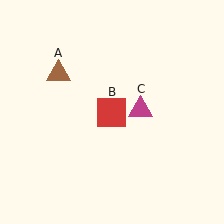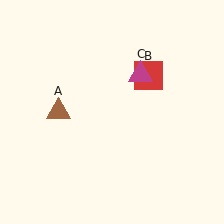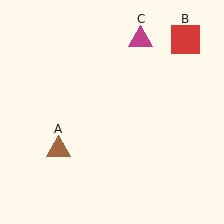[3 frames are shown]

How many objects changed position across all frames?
3 objects changed position: brown triangle (object A), red square (object B), magenta triangle (object C).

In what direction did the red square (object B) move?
The red square (object B) moved up and to the right.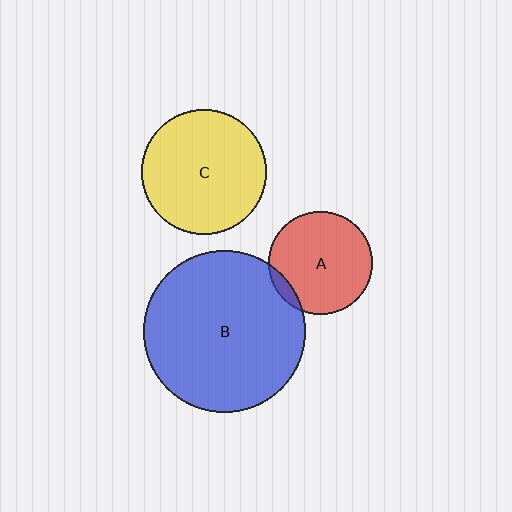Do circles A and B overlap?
Yes.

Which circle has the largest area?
Circle B (blue).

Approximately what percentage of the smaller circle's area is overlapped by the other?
Approximately 5%.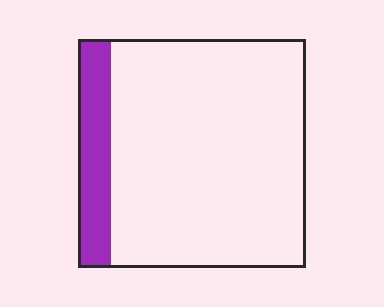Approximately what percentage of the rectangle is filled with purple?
Approximately 15%.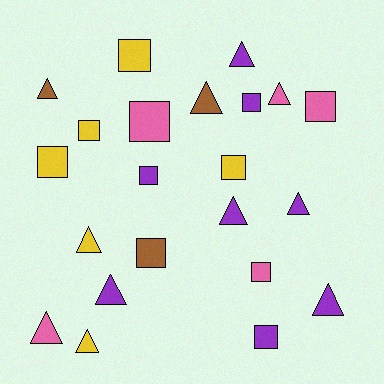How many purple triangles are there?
There are 5 purple triangles.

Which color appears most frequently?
Purple, with 8 objects.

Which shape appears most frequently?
Triangle, with 11 objects.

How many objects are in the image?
There are 22 objects.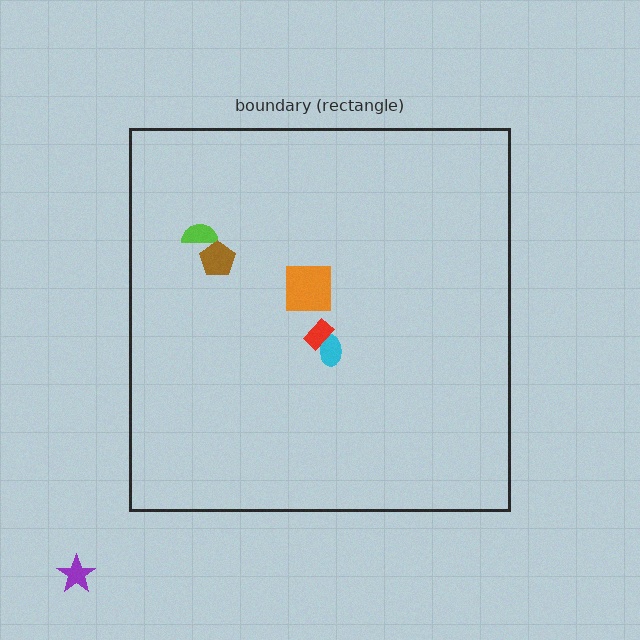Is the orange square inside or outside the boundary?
Inside.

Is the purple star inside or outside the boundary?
Outside.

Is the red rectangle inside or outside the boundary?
Inside.